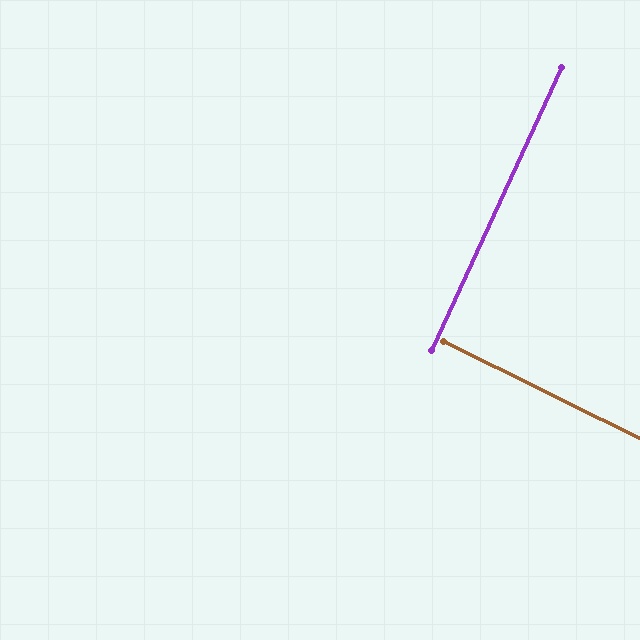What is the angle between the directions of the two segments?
Approximately 88 degrees.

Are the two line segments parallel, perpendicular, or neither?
Perpendicular — they meet at approximately 88°.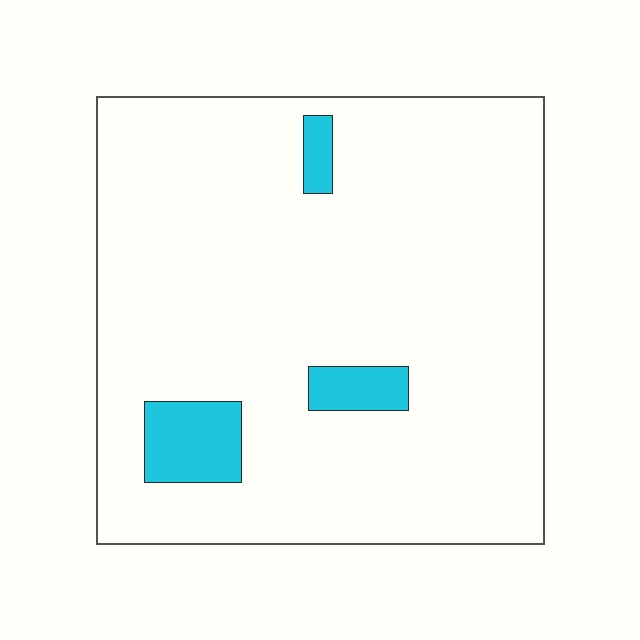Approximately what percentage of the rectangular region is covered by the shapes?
Approximately 5%.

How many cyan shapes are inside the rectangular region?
3.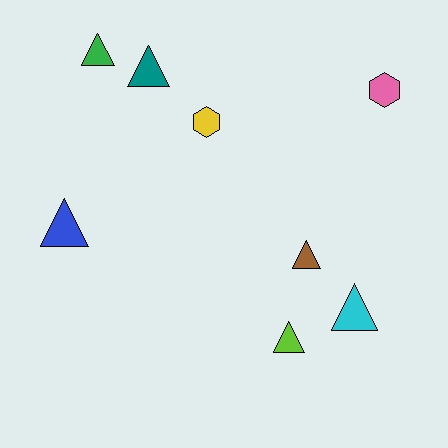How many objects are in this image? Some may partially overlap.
There are 8 objects.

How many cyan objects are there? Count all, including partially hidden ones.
There is 1 cyan object.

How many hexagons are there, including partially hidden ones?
There are 2 hexagons.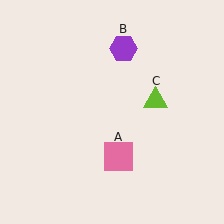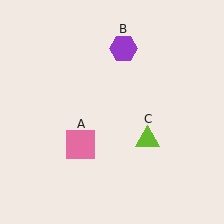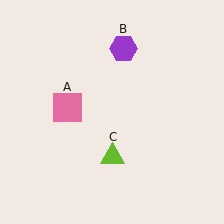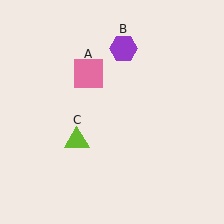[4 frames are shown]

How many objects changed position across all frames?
2 objects changed position: pink square (object A), lime triangle (object C).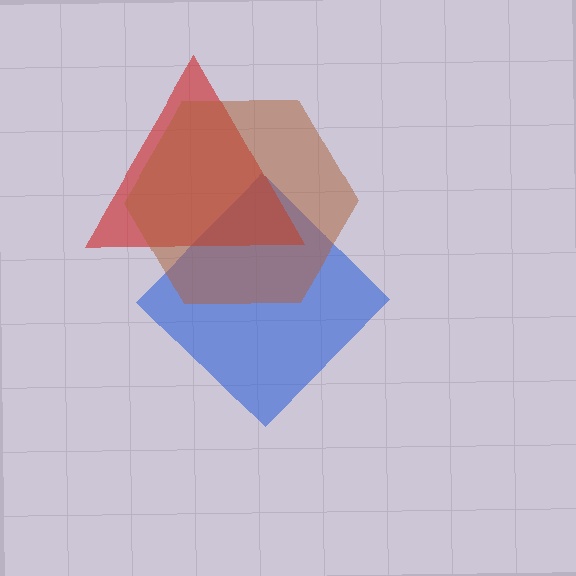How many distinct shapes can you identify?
There are 3 distinct shapes: a blue diamond, a red triangle, a brown hexagon.